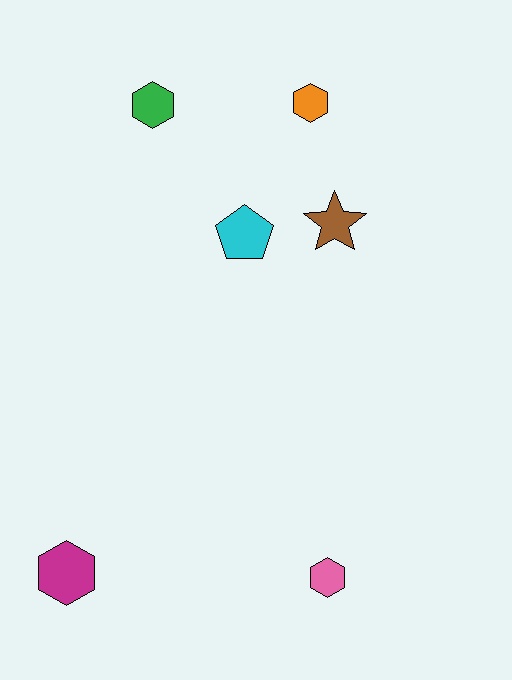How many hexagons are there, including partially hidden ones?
There are 4 hexagons.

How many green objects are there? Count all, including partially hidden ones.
There is 1 green object.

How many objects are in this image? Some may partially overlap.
There are 6 objects.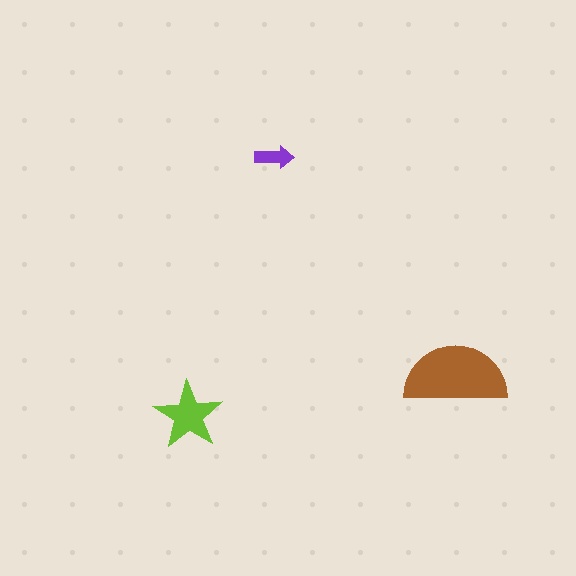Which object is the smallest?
The purple arrow.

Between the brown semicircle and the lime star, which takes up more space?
The brown semicircle.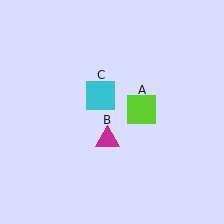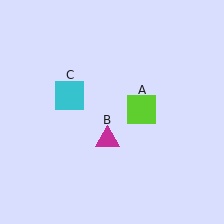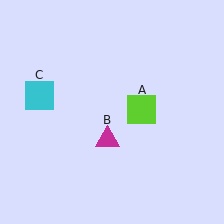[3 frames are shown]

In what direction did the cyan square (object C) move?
The cyan square (object C) moved left.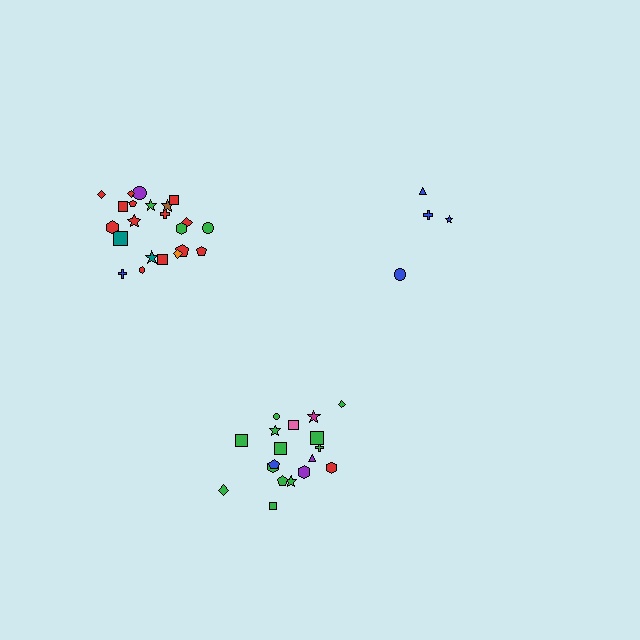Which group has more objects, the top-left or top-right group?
The top-left group.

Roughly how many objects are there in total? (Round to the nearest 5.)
Roughly 45 objects in total.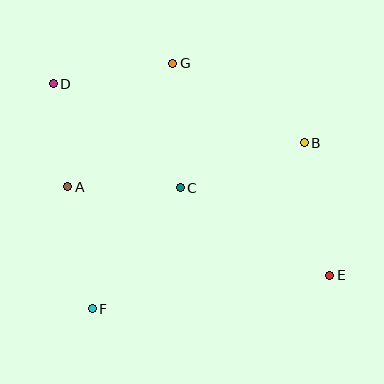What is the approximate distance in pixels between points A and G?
The distance between A and G is approximately 162 pixels.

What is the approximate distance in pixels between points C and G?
The distance between C and G is approximately 125 pixels.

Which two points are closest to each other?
Points A and D are closest to each other.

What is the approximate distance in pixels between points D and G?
The distance between D and G is approximately 122 pixels.